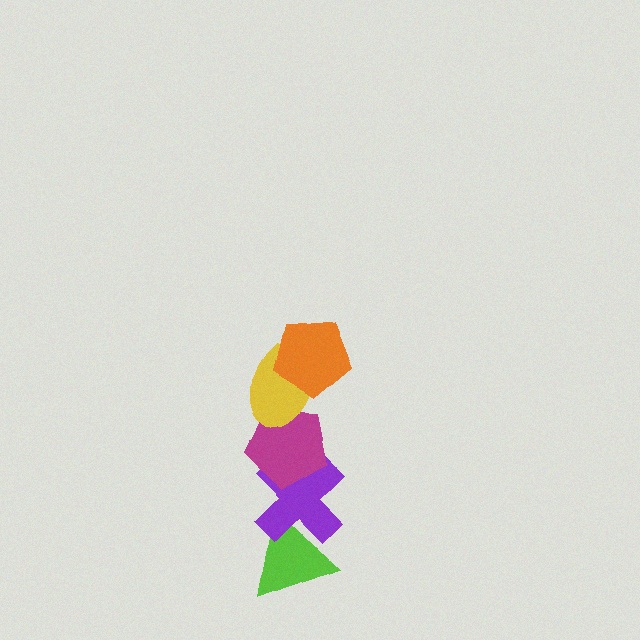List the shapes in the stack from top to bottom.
From top to bottom: the orange pentagon, the yellow ellipse, the magenta pentagon, the purple cross, the lime triangle.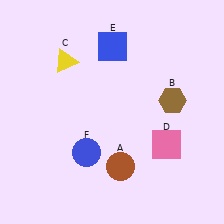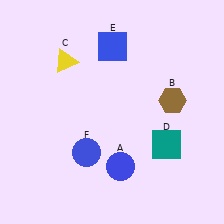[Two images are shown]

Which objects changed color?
A changed from brown to blue. D changed from pink to teal.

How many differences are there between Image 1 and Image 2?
There are 2 differences between the two images.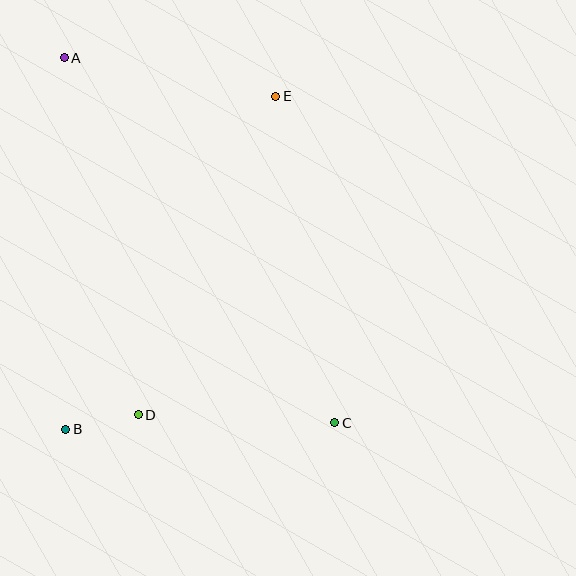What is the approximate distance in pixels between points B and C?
The distance between B and C is approximately 269 pixels.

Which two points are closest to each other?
Points B and D are closest to each other.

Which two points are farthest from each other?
Points A and C are farthest from each other.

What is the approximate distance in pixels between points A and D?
The distance between A and D is approximately 365 pixels.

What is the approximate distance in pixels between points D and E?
The distance between D and E is approximately 347 pixels.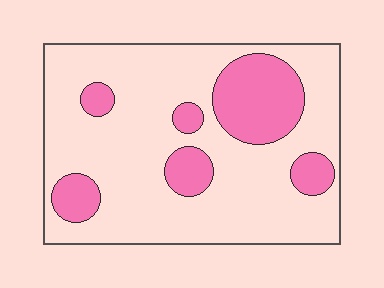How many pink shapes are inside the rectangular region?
6.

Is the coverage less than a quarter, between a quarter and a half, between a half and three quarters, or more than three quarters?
Less than a quarter.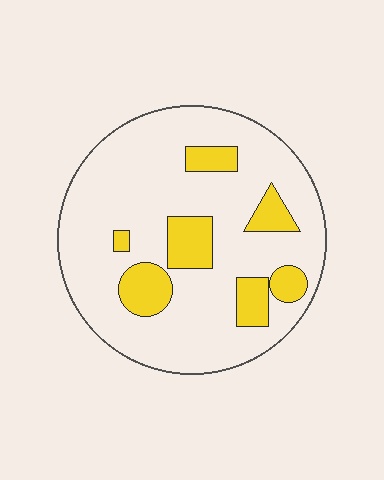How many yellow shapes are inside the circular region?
7.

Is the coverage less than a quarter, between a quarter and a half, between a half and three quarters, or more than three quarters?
Less than a quarter.